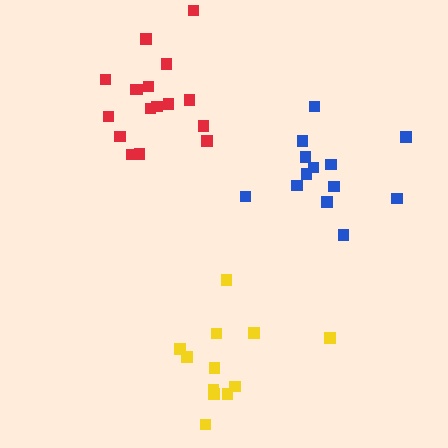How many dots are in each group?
Group 1: 17 dots, Group 2: 12 dots, Group 3: 13 dots (42 total).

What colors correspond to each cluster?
The clusters are colored: red, yellow, blue.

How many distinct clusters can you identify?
There are 3 distinct clusters.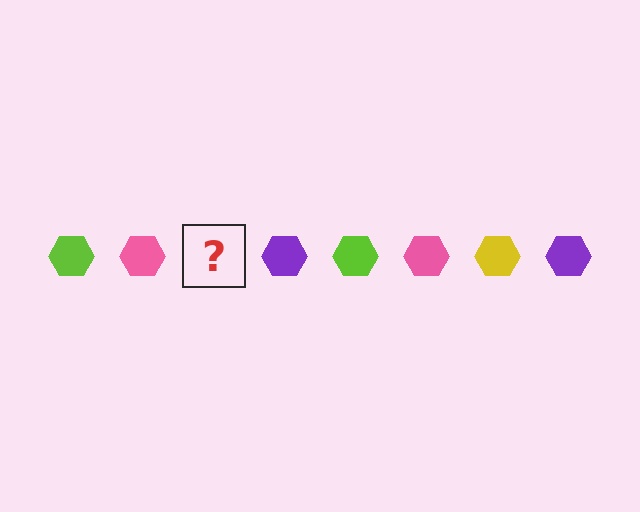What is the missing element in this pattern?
The missing element is a yellow hexagon.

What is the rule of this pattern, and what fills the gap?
The rule is that the pattern cycles through lime, pink, yellow, purple hexagons. The gap should be filled with a yellow hexagon.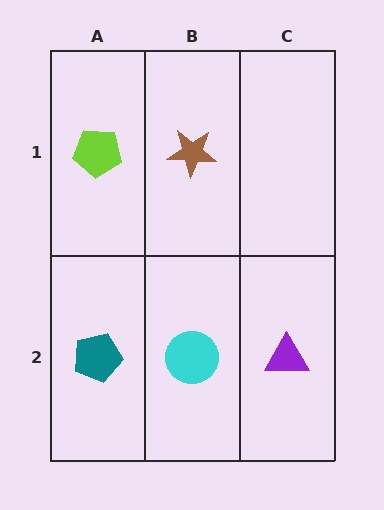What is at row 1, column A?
A lime pentagon.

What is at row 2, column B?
A cyan circle.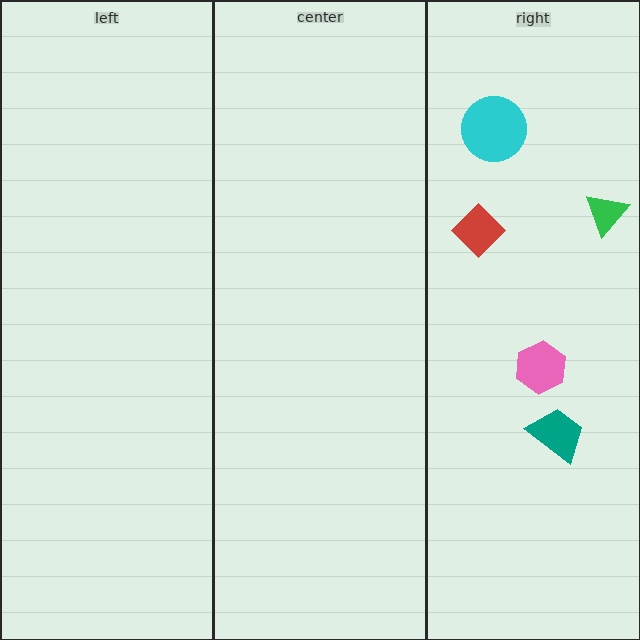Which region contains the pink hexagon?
The right region.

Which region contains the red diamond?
The right region.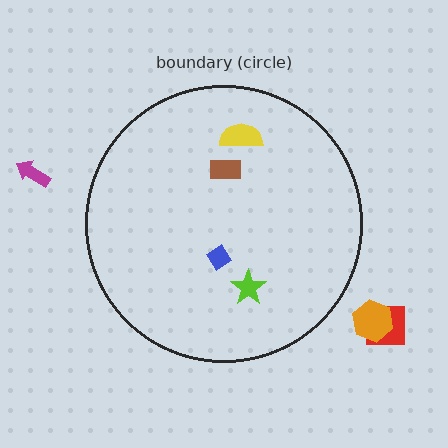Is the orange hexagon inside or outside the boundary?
Outside.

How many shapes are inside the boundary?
4 inside, 3 outside.